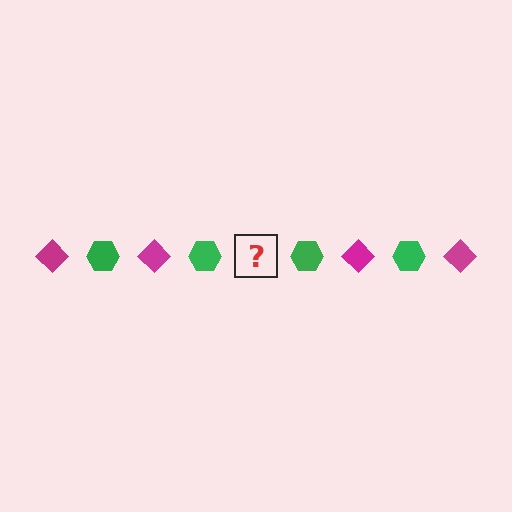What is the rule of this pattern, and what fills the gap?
The rule is that the pattern alternates between magenta diamond and green hexagon. The gap should be filled with a magenta diamond.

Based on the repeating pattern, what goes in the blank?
The blank should be a magenta diamond.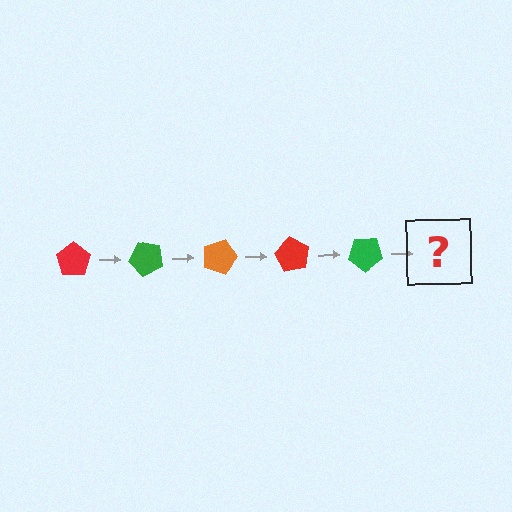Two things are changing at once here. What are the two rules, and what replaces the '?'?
The two rules are that it rotates 45 degrees each step and the color cycles through red, green, and orange. The '?' should be an orange pentagon, rotated 225 degrees from the start.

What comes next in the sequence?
The next element should be an orange pentagon, rotated 225 degrees from the start.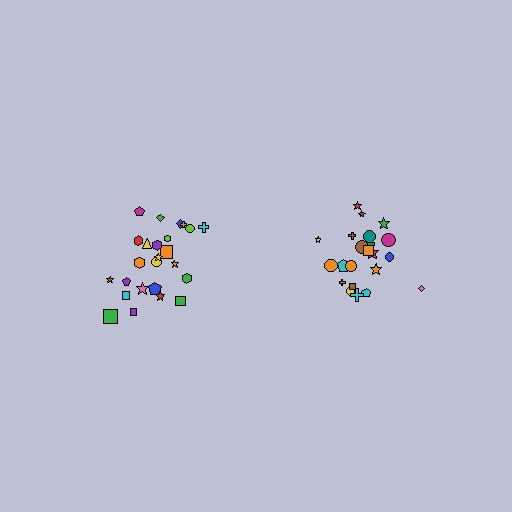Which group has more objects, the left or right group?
The left group.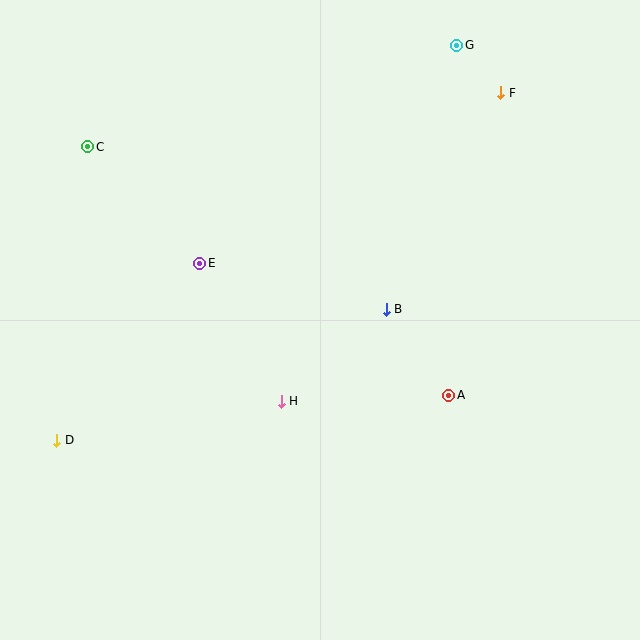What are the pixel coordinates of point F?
Point F is at (501, 93).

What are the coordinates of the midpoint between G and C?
The midpoint between G and C is at (272, 96).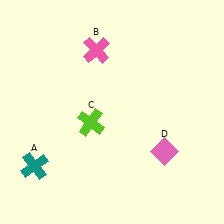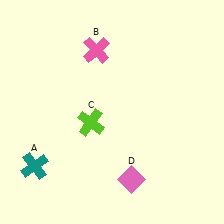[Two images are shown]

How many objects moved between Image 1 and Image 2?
1 object moved between the two images.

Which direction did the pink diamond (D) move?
The pink diamond (D) moved left.